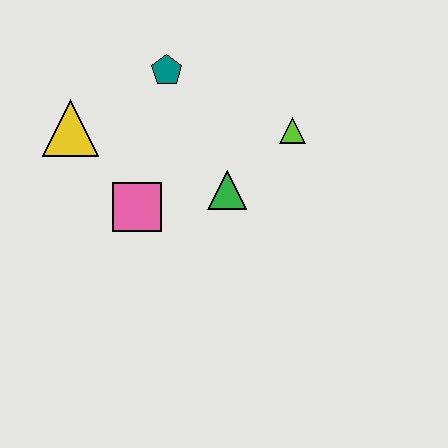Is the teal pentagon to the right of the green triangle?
No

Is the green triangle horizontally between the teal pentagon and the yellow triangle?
No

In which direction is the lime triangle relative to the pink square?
The lime triangle is to the right of the pink square.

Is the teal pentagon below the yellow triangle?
No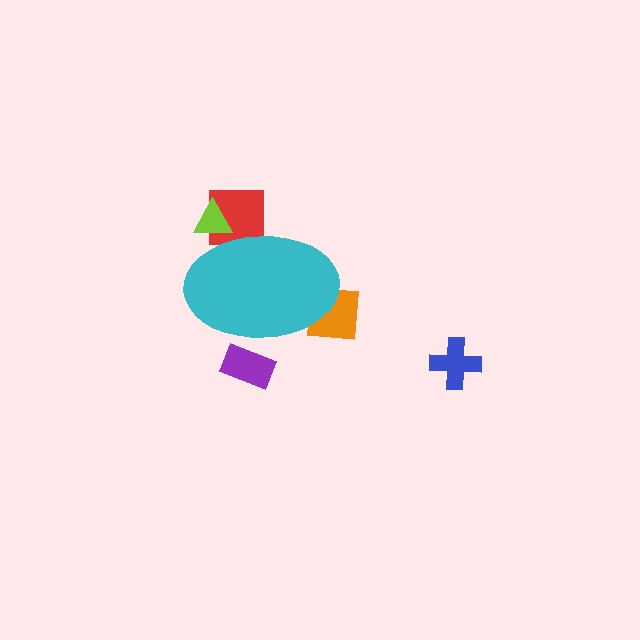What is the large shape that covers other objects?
A cyan ellipse.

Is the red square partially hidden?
Yes, the red square is partially hidden behind the cyan ellipse.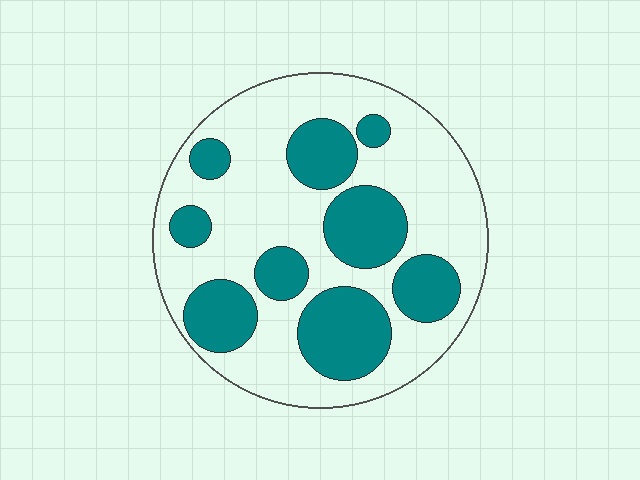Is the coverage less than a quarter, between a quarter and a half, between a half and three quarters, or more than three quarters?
Between a quarter and a half.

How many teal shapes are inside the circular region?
9.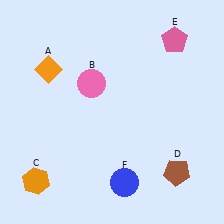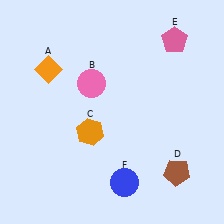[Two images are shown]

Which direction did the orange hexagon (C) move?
The orange hexagon (C) moved right.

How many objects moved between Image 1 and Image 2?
1 object moved between the two images.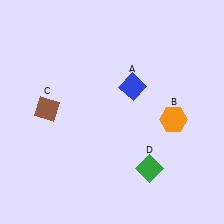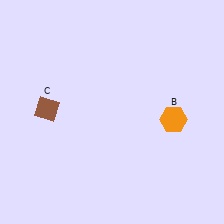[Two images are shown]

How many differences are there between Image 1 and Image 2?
There are 2 differences between the two images.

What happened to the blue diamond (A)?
The blue diamond (A) was removed in Image 2. It was in the top-right area of Image 1.